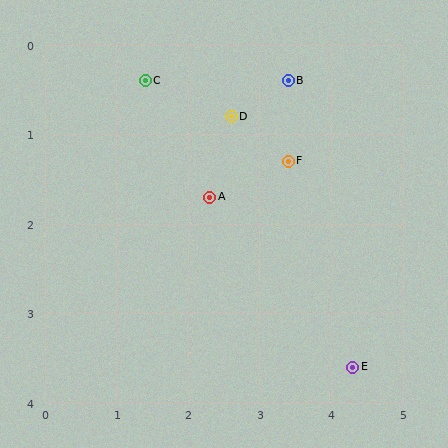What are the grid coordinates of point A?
Point A is at approximately (2.3, 1.7).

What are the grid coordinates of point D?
Point D is at approximately (2.6, 0.8).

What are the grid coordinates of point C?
Point C is at approximately (1.4, 0.4).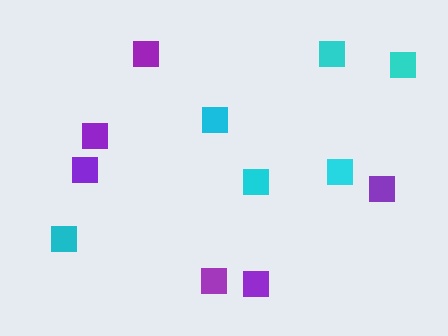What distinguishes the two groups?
There are 2 groups: one group of purple squares (6) and one group of cyan squares (6).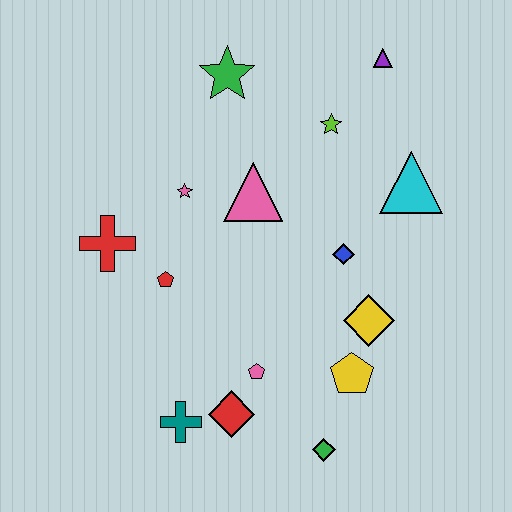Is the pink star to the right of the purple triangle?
No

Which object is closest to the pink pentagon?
The red diamond is closest to the pink pentagon.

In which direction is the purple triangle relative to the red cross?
The purple triangle is to the right of the red cross.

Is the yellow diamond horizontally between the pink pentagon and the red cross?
No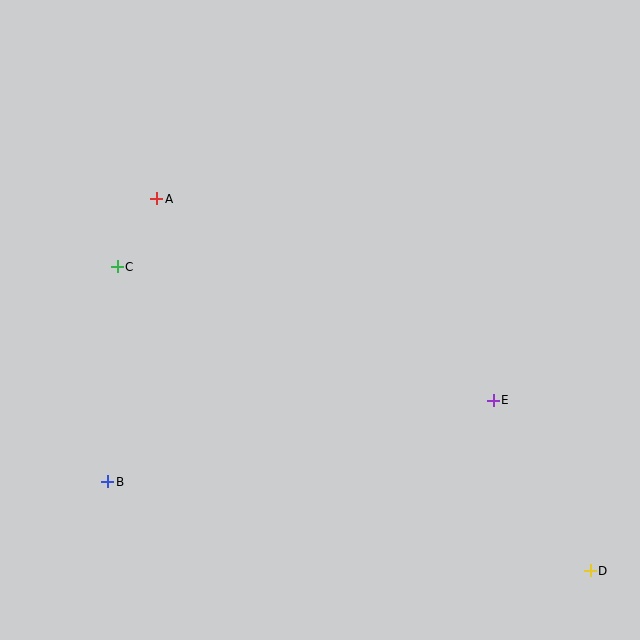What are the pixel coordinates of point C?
Point C is at (117, 267).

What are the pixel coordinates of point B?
Point B is at (108, 482).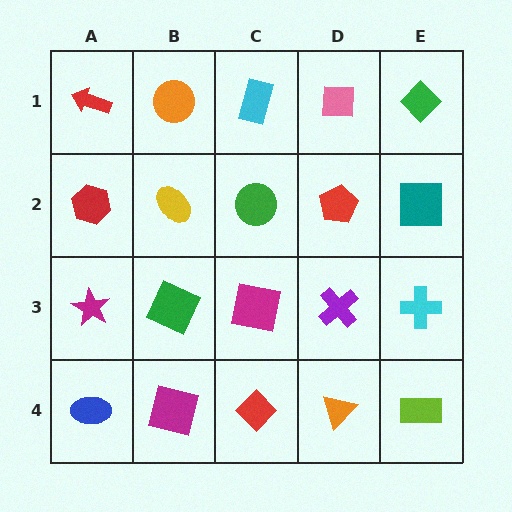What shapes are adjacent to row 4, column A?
A magenta star (row 3, column A), a magenta square (row 4, column B).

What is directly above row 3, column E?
A teal square.